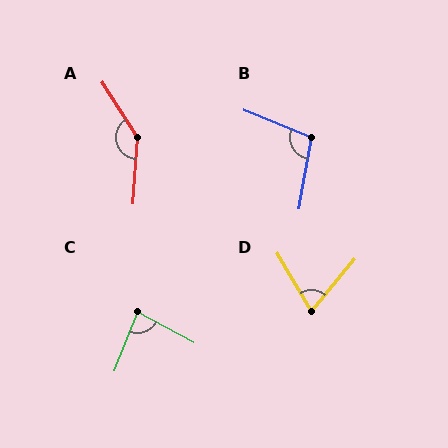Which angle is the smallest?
D, at approximately 70 degrees.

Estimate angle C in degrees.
Approximately 83 degrees.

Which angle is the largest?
A, at approximately 144 degrees.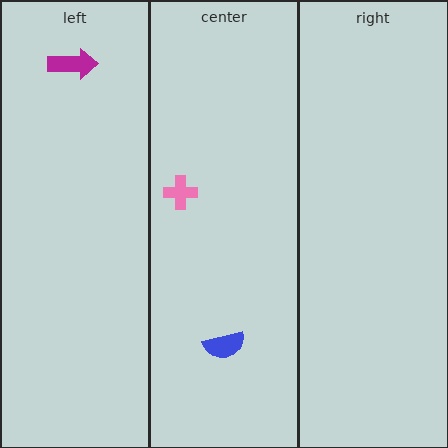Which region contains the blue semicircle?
The center region.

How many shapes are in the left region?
1.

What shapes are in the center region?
The pink cross, the blue semicircle.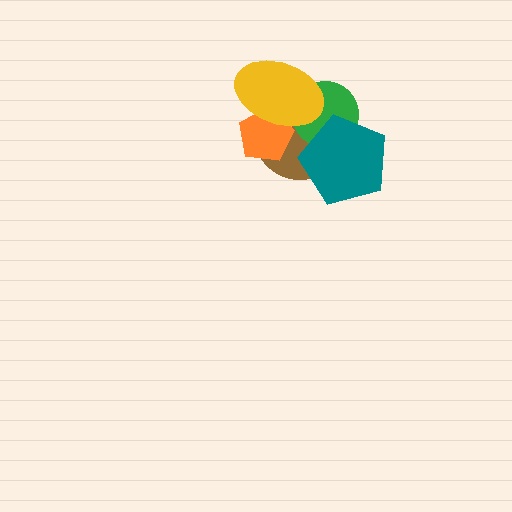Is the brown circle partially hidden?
Yes, it is partially covered by another shape.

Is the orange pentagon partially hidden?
Yes, it is partially covered by another shape.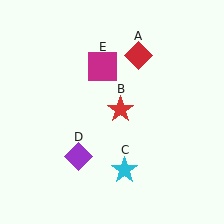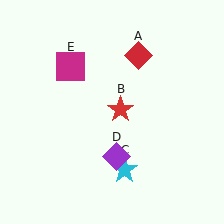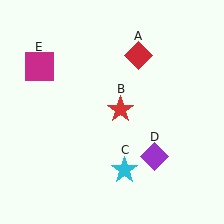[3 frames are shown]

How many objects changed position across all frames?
2 objects changed position: purple diamond (object D), magenta square (object E).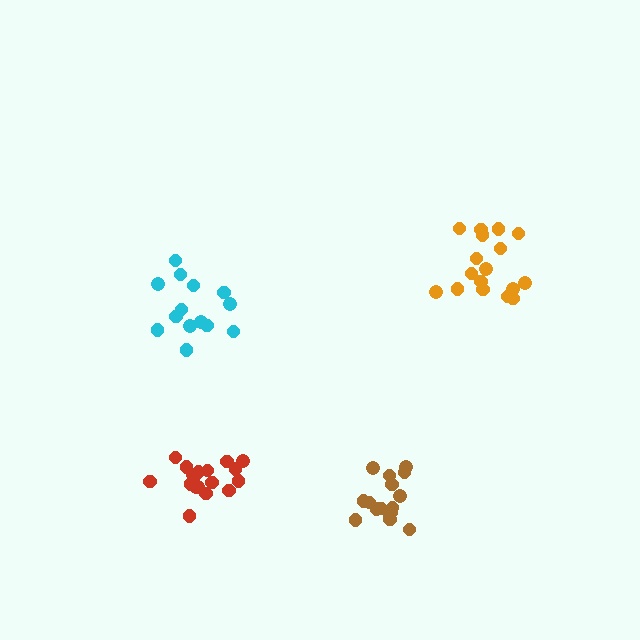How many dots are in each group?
Group 1: 17 dots, Group 2: 16 dots, Group 3: 18 dots, Group 4: 14 dots (65 total).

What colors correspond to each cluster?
The clusters are colored: orange, brown, red, cyan.